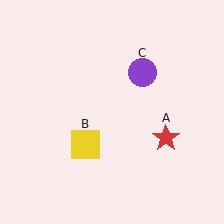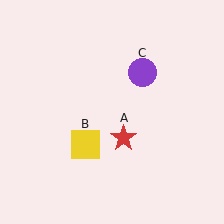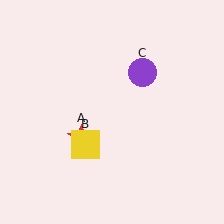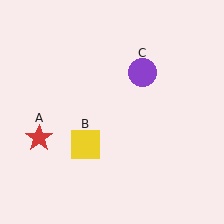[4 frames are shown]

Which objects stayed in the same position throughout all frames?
Yellow square (object B) and purple circle (object C) remained stationary.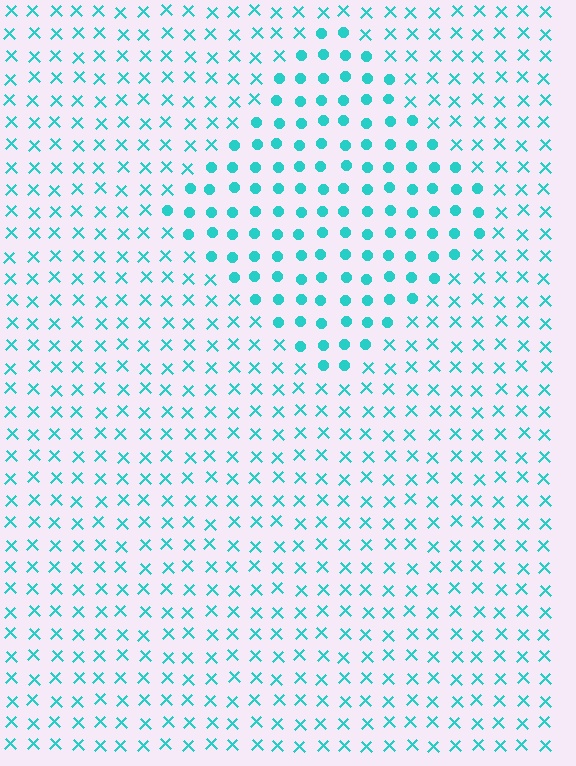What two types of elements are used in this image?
The image uses circles inside the diamond region and X marks outside it.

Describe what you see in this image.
The image is filled with small cyan elements arranged in a uniform grid. A diamond-shaped region contains circles, while the surrounding area contains X marks. The boundary is defined purely by the change in element shape.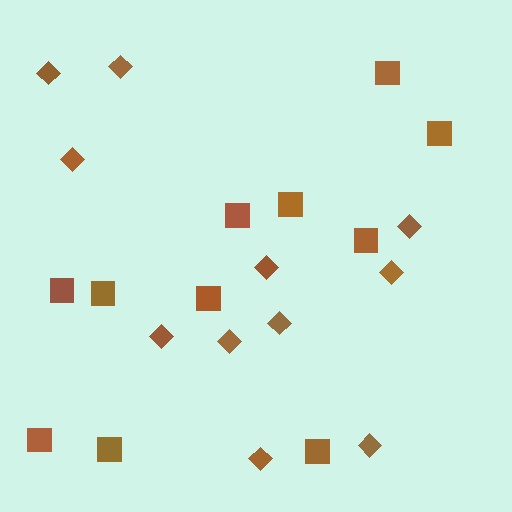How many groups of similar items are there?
There are 2 groups: one group of squares (11) and one group of diamonds (11).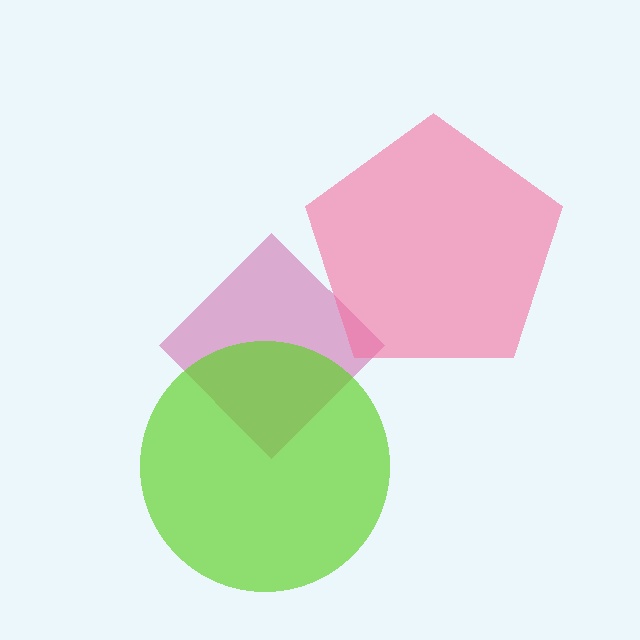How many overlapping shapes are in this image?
There are 3 overlapping shapes in the image.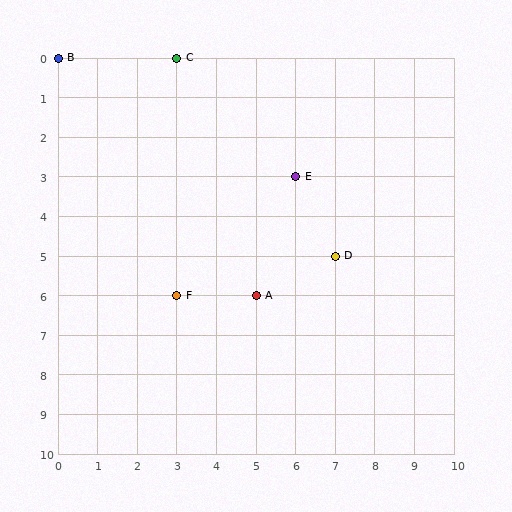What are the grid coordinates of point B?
Point B is at grid coordinates (0, 0).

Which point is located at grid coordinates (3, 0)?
Point C is at (3, 0).